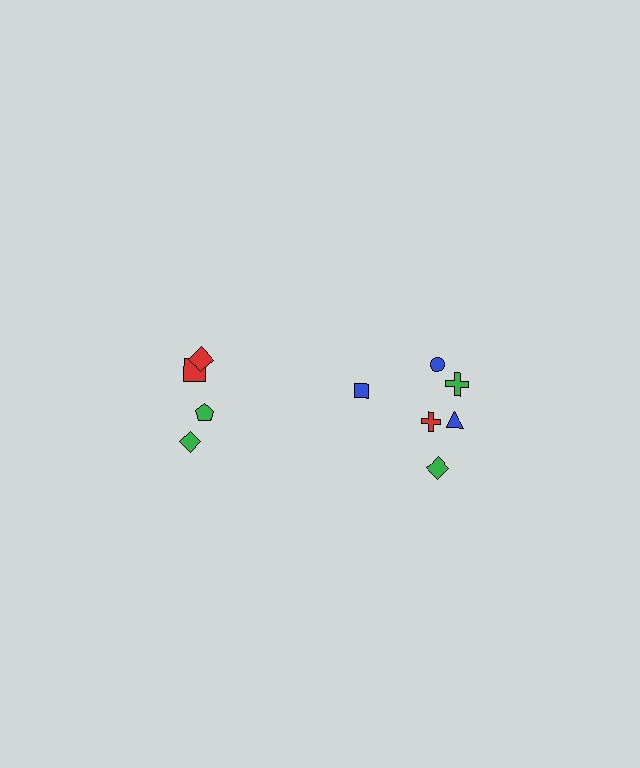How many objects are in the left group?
There are 4 objects.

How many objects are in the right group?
There are 6 objects.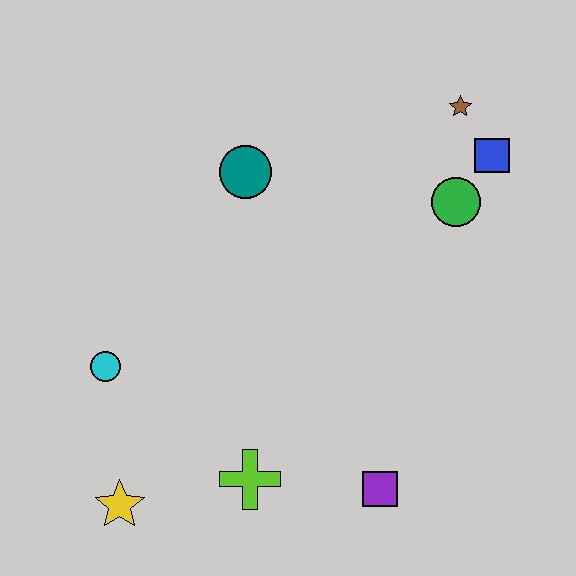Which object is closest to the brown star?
The blue square is closest to the brown star.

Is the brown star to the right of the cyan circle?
Yes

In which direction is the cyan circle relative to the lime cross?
The cyan circle is to the left of the lime cross.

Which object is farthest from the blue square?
The yellow star is farthest from the blue square.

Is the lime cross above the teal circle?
No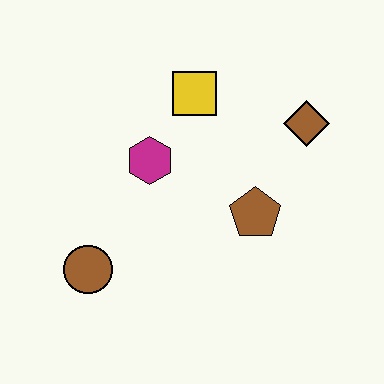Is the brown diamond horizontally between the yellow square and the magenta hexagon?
No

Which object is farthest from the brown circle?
The brown diamond is farthest from the brown circle.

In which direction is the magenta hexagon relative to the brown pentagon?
The magenta hexagon is to the left of the brown pentagon.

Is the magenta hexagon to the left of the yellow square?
Yes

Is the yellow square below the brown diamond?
No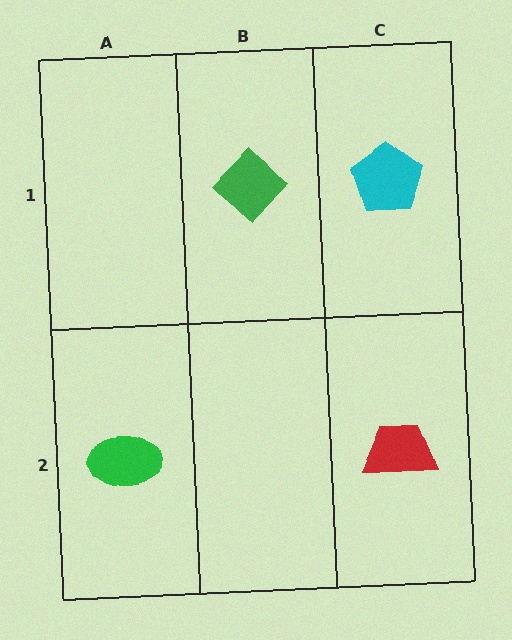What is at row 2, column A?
A green ellipse.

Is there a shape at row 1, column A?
No, that cell is empty.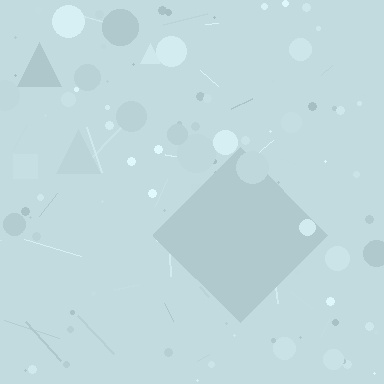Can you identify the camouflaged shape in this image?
The camouflaged shape is a diamond.